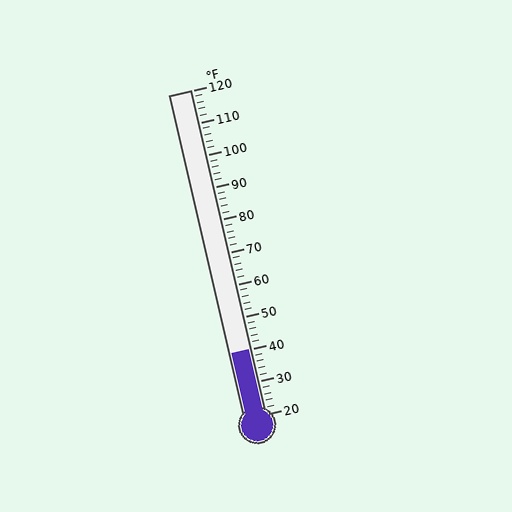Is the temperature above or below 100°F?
The temperature is below 100°F.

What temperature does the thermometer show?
The thermometer shows approximately 40°F.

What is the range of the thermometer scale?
The thermometer scale ranges from 20°F to 120°F.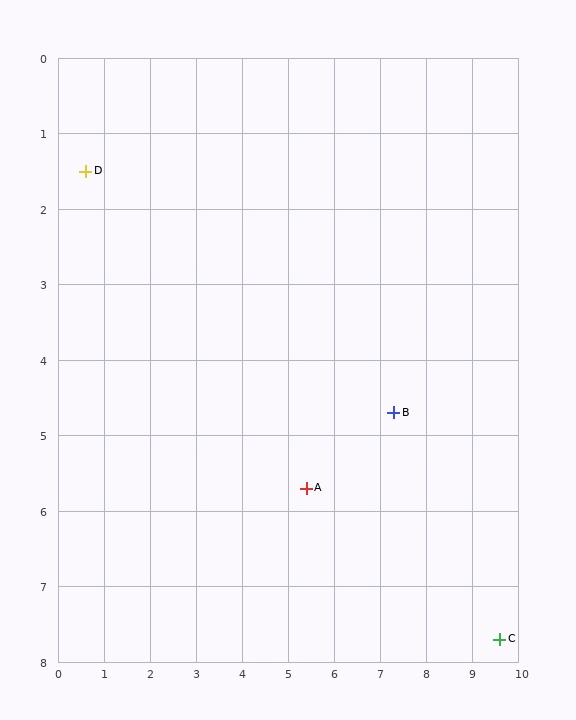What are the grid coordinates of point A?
Point A is at approximately (5.4, 5.7).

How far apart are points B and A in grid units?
Points B and A are about 2.1 grid units apart.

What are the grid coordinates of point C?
Point C is at approximately (9.6, 7.7).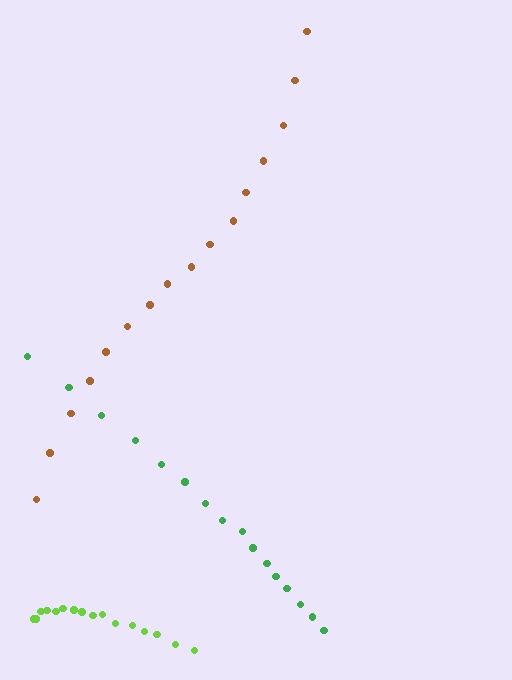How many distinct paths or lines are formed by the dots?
There are 3 distinct paths.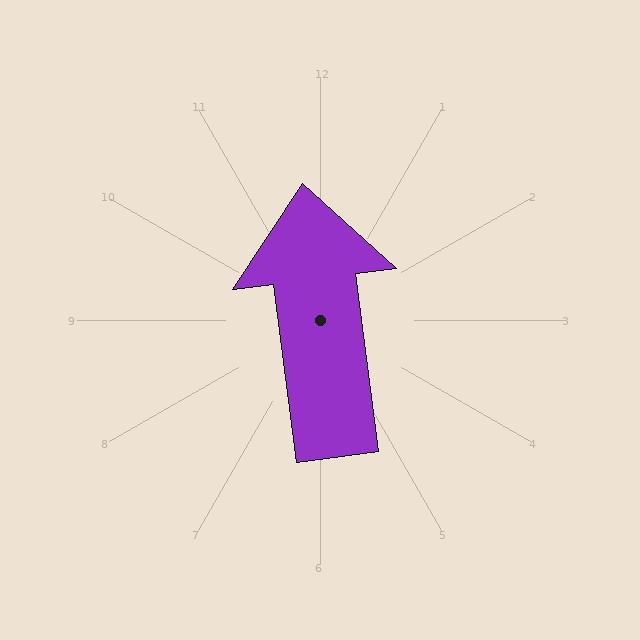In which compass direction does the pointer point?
North.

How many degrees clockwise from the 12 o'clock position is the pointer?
Approximately 353 degrees.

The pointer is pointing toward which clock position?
Roughly 12 o'clock.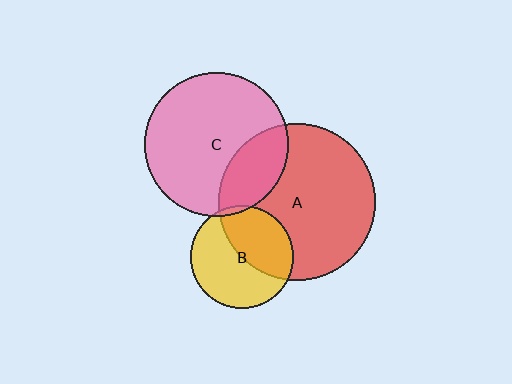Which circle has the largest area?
Circle A (red).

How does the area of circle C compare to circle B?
Approximately 2.0 times.